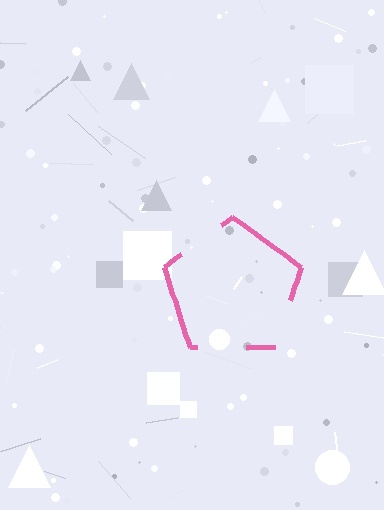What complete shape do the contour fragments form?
The contour fragments form a pentagon.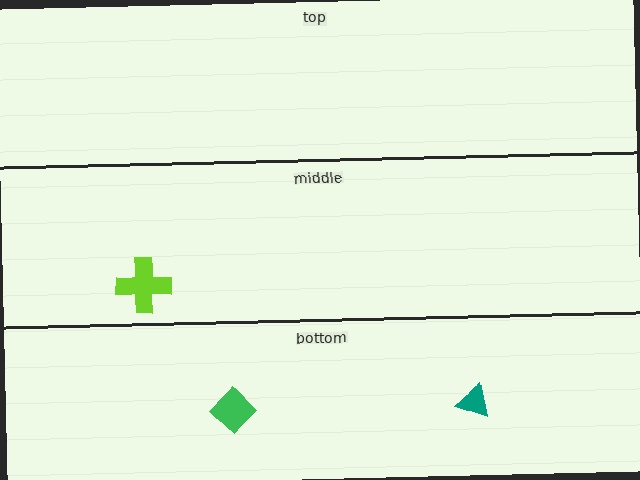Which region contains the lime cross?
The middle region.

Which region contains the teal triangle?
The bottom region.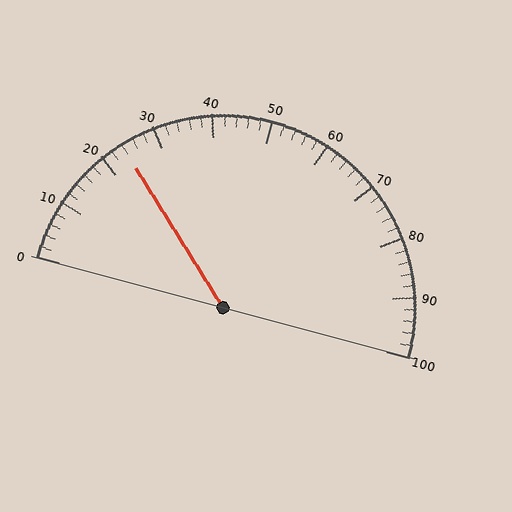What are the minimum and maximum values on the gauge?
The gauge ranges from 0 to 100.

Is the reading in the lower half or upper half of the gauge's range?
The reading is in the lower half of the range (0 to 100).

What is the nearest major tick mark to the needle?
The nearest major tick mark is 20.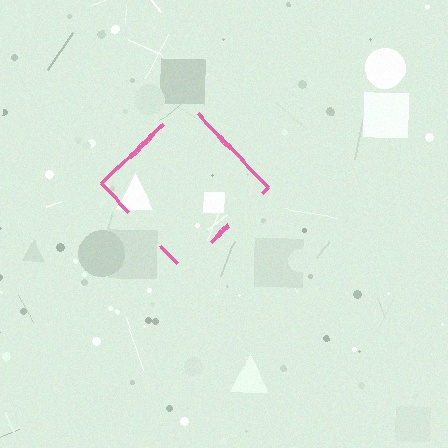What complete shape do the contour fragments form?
The contour fragments form a diamond.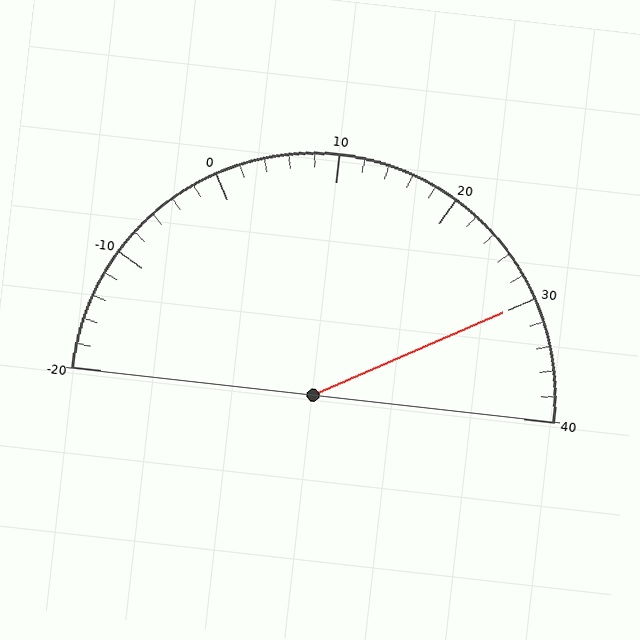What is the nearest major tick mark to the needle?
The nearest major tick mark is 30.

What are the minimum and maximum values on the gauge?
The gauge ranges from -20 to 40.